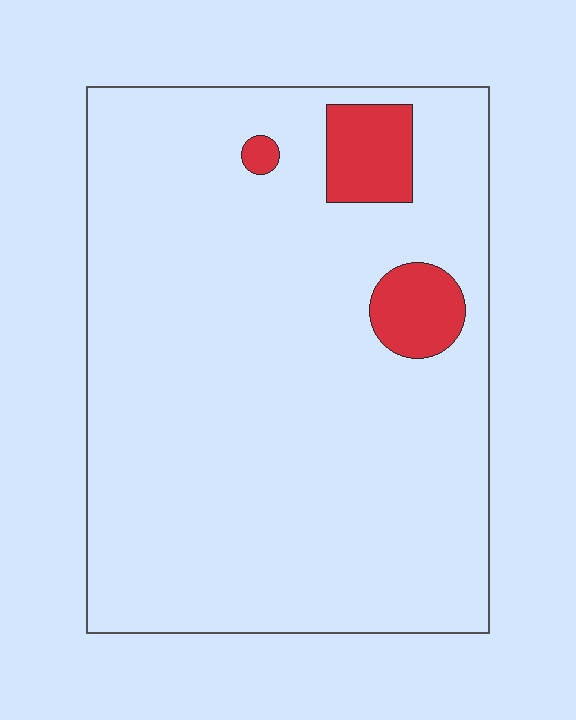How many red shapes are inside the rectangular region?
3.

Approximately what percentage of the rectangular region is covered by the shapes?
Approximately 10%.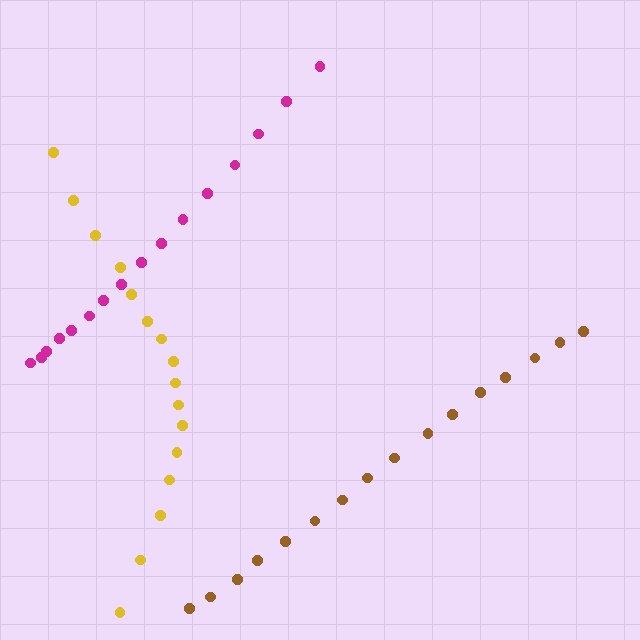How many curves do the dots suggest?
There are 3 distinct paths.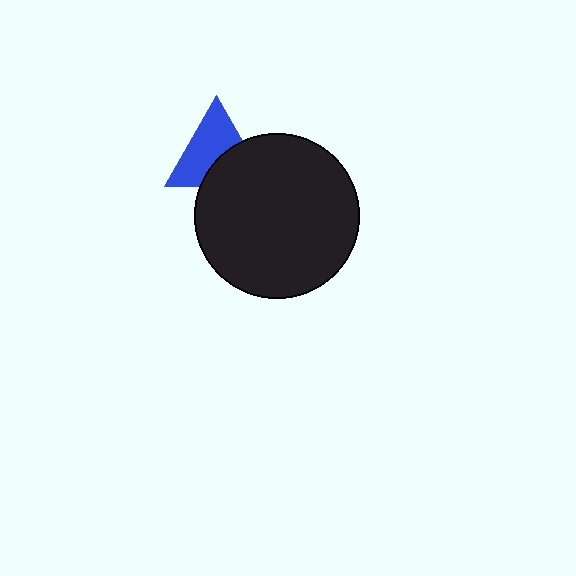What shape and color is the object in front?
The object in front is a black circle.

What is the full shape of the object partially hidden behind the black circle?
The partially hidden object is a blue triangle.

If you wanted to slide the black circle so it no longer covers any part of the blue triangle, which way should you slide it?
Slide it down — that is the most direct way to separate the two shapes.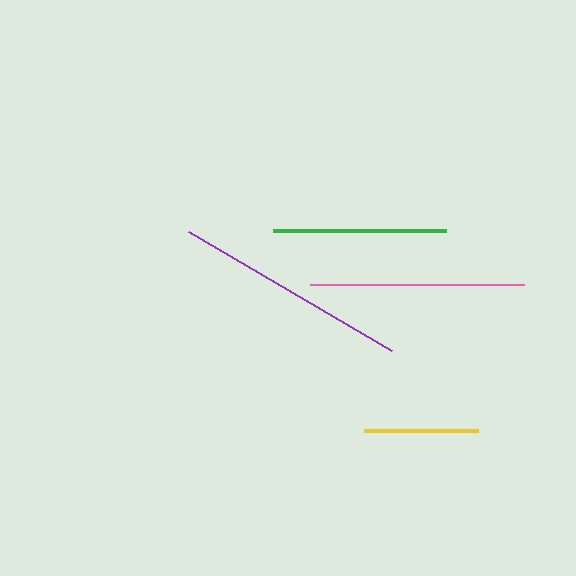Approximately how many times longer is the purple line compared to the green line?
The purple line is approximately 1.4 times the length of the green line.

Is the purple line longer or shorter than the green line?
The purple line is longer than the green line.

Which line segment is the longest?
The purple line is the longest at approximately 235 pixels.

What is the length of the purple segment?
The purple segment is approximately 235 pixels long.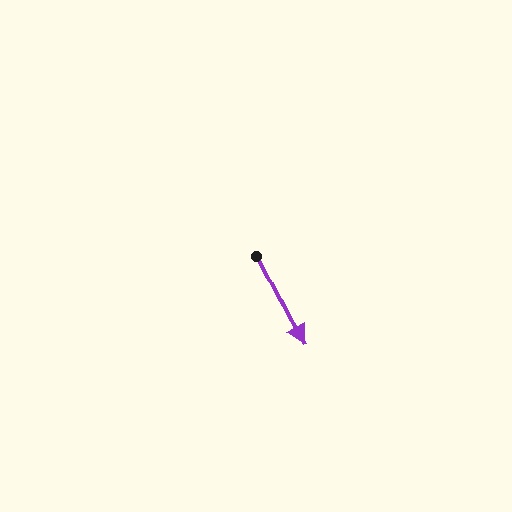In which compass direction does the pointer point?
Southeast.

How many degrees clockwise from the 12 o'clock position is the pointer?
Approximately 152 degrees.